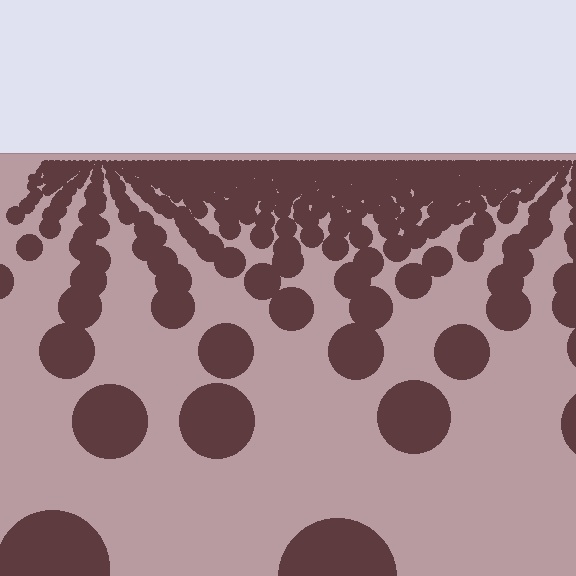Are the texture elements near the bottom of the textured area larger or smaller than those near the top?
Larger. Near the bottom, elements are closer to the viewer and appear at a bigger on-screen size.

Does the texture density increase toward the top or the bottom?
Density increases toward the top.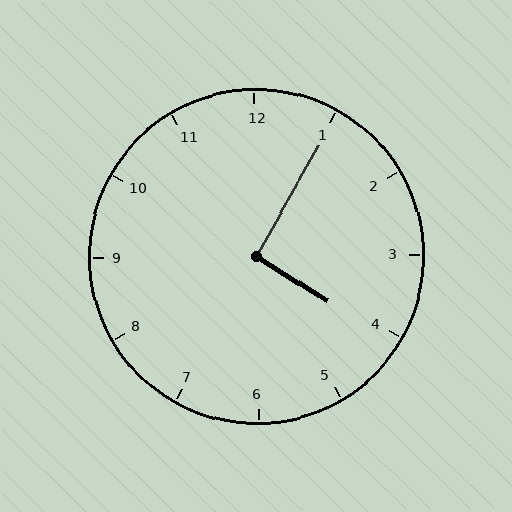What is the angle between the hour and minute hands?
Approximately 92 degrees.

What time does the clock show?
4:05.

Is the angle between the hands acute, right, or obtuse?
It is right.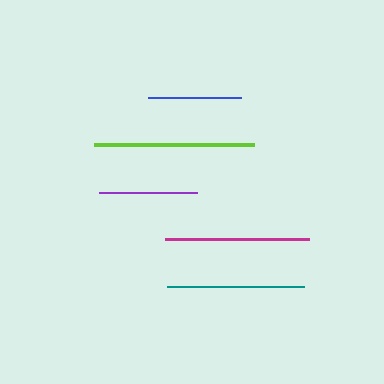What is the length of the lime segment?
The lime segment is approximately 160 pixels long.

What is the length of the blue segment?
The blue segment is approximately 93 pixels long.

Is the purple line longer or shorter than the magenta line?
The magenta line is longer than the purple line.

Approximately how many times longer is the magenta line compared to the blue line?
The magenta line is approximately 1.6 times the length of the blue line.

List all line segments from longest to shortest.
From longest to shortest: lime, magenta, teal, purple, blue.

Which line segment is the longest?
The lime line is the longest at approximately 160 pixels.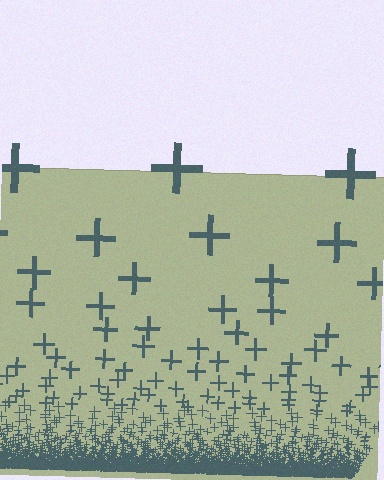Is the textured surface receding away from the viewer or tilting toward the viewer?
The surface appears to tilt toward the viewer. Texture elements get larger and sparser toward the top.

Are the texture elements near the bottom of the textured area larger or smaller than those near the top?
Smaller. The gradient is inverted — elements near the bottom are smaller and denser.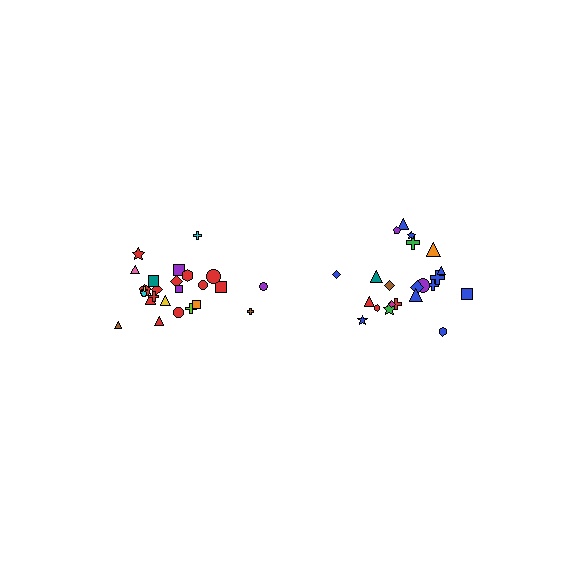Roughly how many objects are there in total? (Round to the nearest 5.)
Roughly 45 objects in total.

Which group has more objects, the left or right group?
The left group.